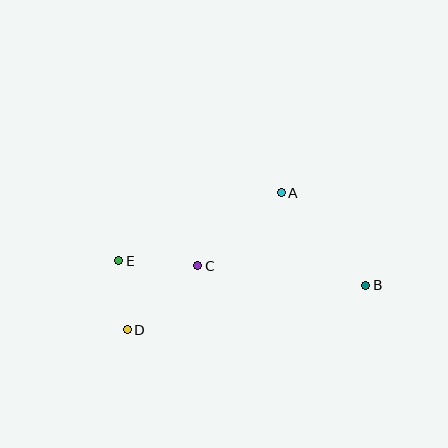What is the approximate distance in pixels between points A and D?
The distance between A and D is approximately 206 pixels.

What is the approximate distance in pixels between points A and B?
The distance between A and B is approximately 125 pixels.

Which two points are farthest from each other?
Points B and E are farthest from each other.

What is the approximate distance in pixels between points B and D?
The distance between B and D is approximately 243 pixels.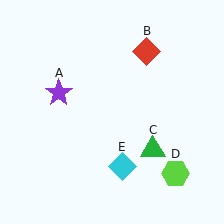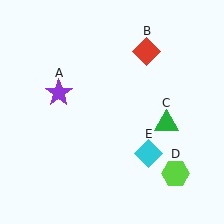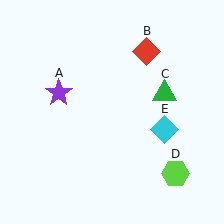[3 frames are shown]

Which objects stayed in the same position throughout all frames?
Purple star (object A) and red diamond (object B) and lime hexagon (object D) remained stationary.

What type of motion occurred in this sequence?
The green triangle (object C), cyan diamond (object E) rotated counterclockwise around the center of the scene.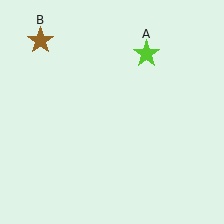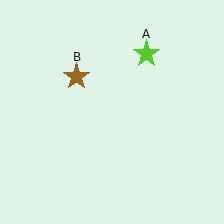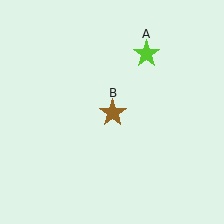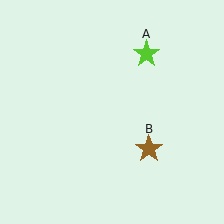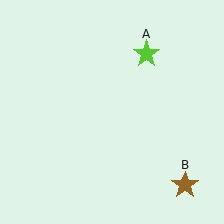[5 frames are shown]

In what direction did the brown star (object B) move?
The brown star (object B) moved down and to the right.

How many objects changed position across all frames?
1 object changed position: brown star (object B).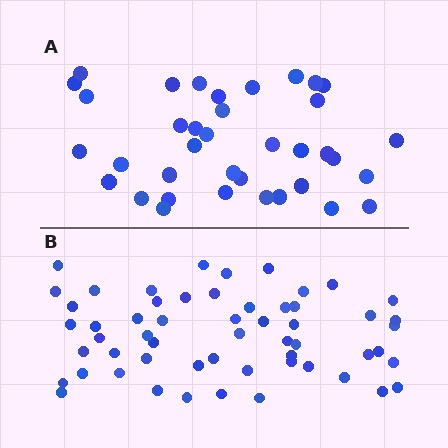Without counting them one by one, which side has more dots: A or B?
Region B (the bottom region) has more dots.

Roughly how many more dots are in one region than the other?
Region B has approximately 20 more dots than region A.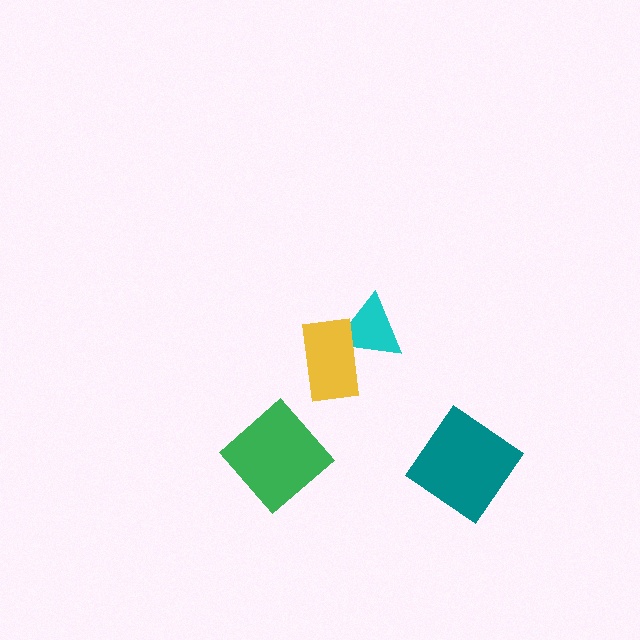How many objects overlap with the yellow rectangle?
1 object overlaps with the yellow rectangle.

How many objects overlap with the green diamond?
0 objects overlap with the green diamond.